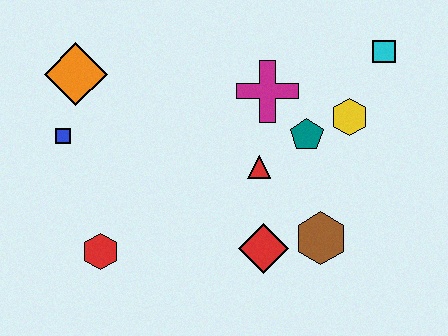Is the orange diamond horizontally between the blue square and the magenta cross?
Yes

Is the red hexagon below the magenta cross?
Yes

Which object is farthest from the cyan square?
The red hexagon is farthest from the cyan square.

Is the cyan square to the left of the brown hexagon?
No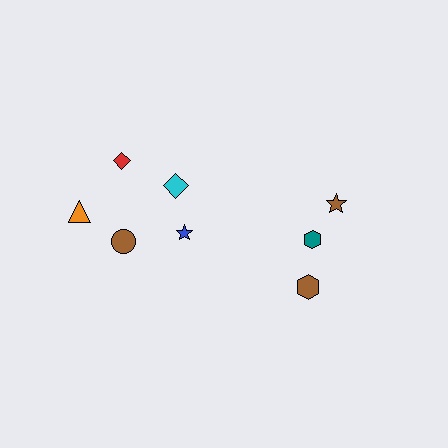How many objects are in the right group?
There are 3 objects.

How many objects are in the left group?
There are 5 objects.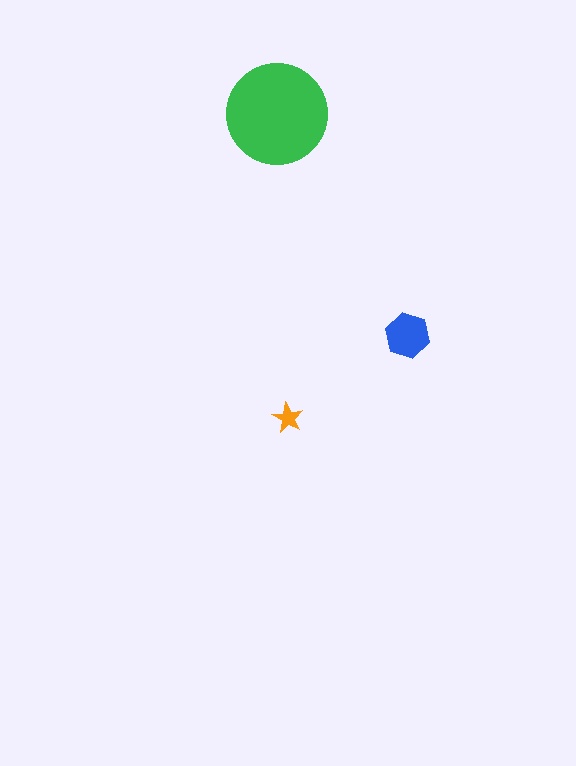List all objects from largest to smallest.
The green circle, the blue hexagon, the orange star.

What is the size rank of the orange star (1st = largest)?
3rd.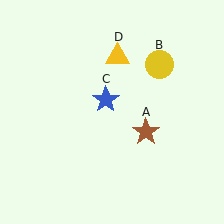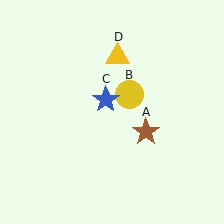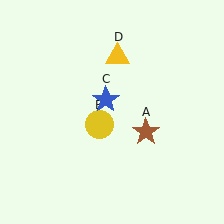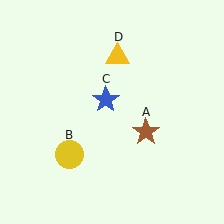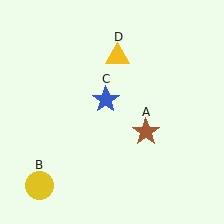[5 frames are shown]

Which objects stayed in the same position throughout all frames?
Brown star (object A) and blue star (object C) and yellow triangle (object D) remained stationary.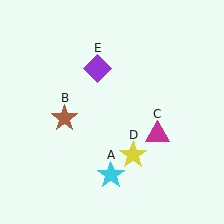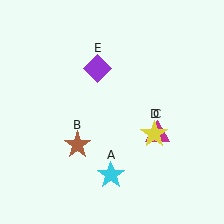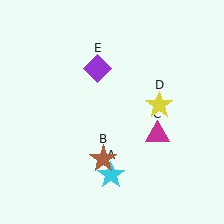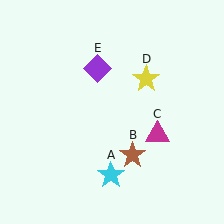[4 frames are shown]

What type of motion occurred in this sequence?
The brown star (object B), yellow star (object D) rotated counterclockwise around the center of the scene.